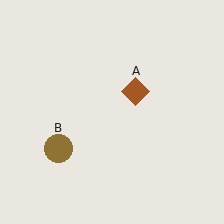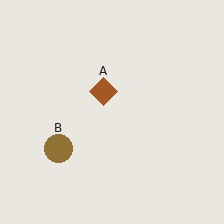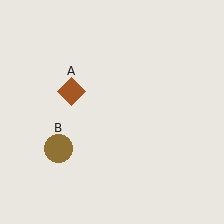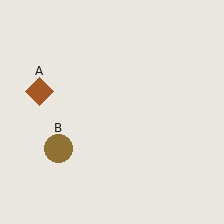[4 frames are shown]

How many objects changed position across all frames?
1 object changed position: brown diamond (object A).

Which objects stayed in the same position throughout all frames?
Brown circle (object B) remained stationary.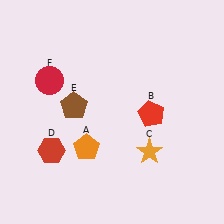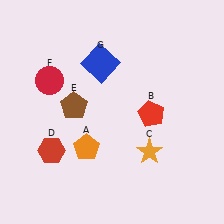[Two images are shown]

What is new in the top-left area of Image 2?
A blue square (G) was added in the top-left area of Image 2.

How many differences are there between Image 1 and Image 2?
There is 1 difference between the two images.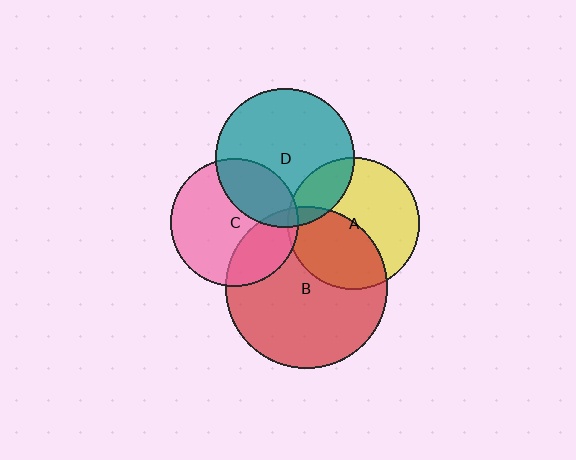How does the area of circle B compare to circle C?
Approximately 1.6 times.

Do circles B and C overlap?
Yes.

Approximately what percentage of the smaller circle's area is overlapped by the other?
Approximately 25%.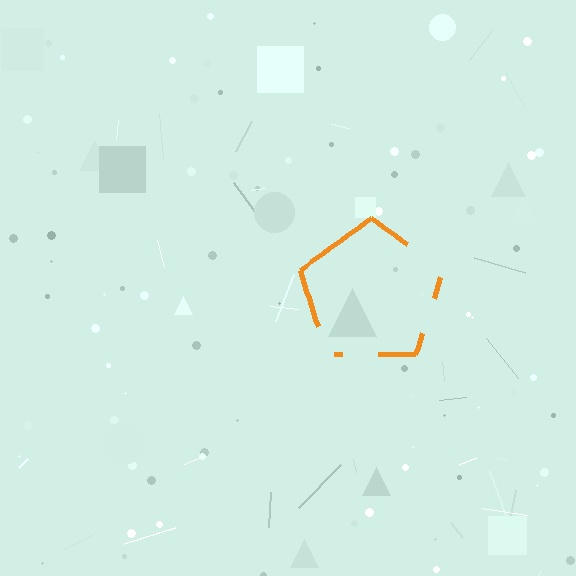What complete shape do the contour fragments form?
The contour fragments form a pentagon.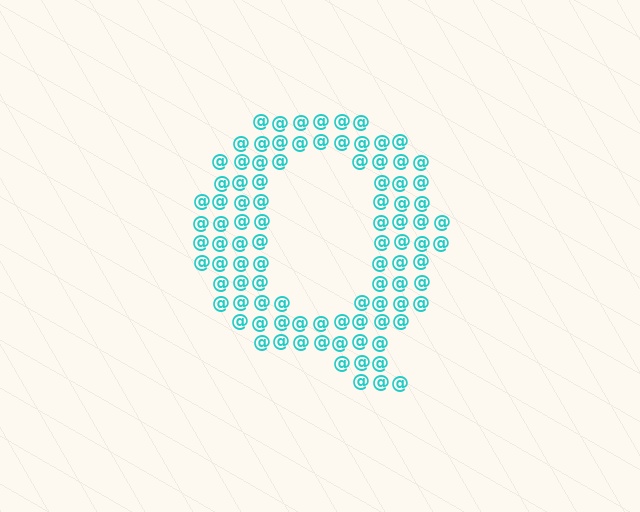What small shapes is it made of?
It is made of small at signs.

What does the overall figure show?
The overall figure shows the letter Q.